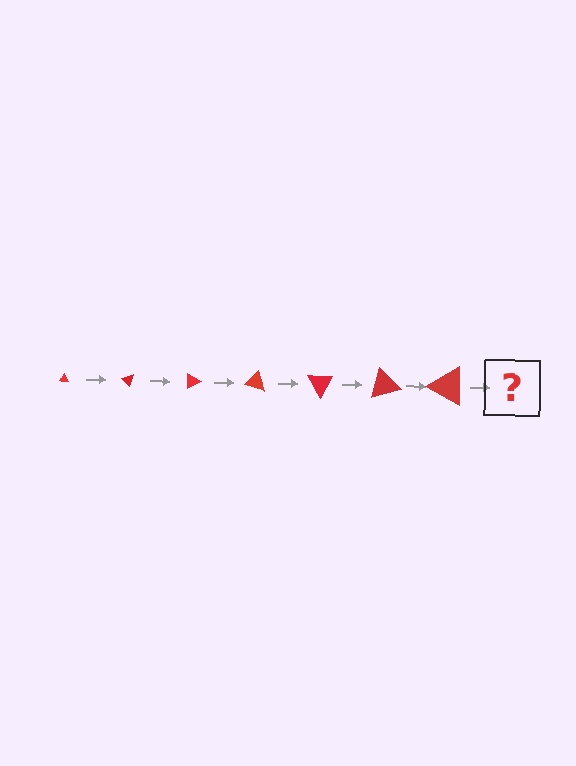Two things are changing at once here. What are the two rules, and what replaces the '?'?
The two rules are that the triangle grows larger each step and it rotates 45 degrees each step. The '?' should be a triangle, larger than the previous one and rotated 315 degrees from the start.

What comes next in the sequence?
The next element should be a triangle, larger than the previous one and rotated 315 degrees from the start.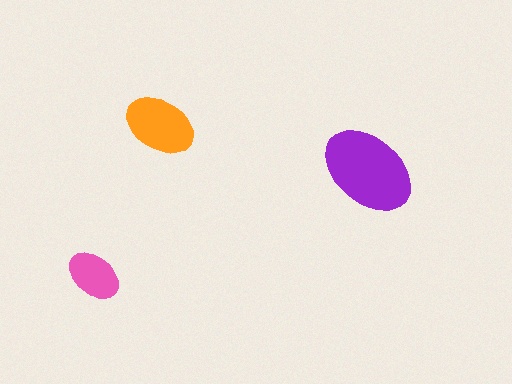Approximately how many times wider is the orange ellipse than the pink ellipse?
About 1.5 times wider.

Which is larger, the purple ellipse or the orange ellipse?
The purple one.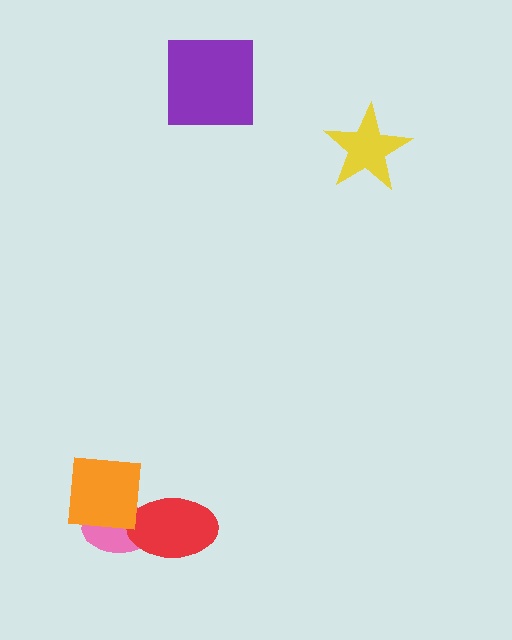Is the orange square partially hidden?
No, no other shape covers it.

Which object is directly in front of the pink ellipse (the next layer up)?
The red ellipse is directly in front of the pink ellipse.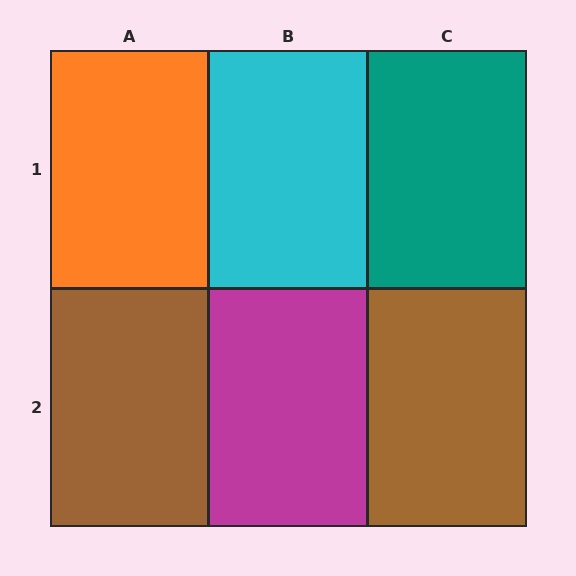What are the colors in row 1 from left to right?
Orange, cyan, teal.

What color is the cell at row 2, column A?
Brown.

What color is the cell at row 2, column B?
Magenta.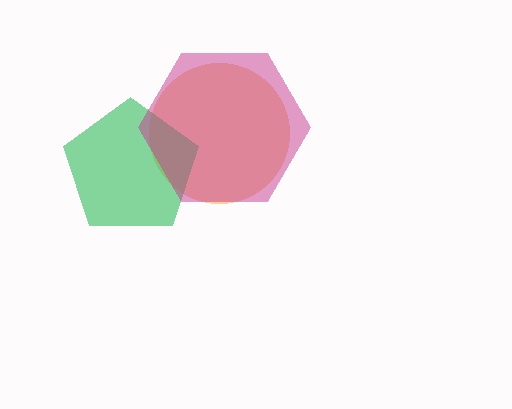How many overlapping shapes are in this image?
There are 3 overlapping shapes in the image.